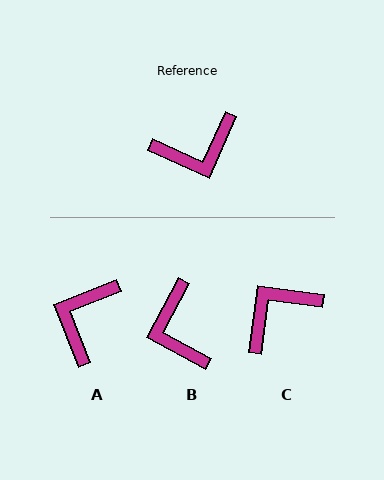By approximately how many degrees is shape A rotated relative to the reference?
Approximately 134 degrees clockwise.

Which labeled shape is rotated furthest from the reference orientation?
C, about 163 degrees away.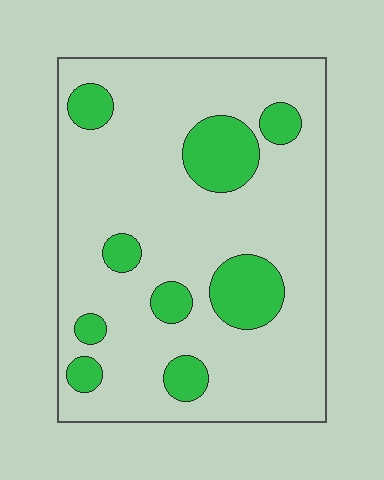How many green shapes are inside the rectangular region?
9.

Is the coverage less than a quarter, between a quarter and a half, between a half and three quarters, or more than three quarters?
Less than a quarter.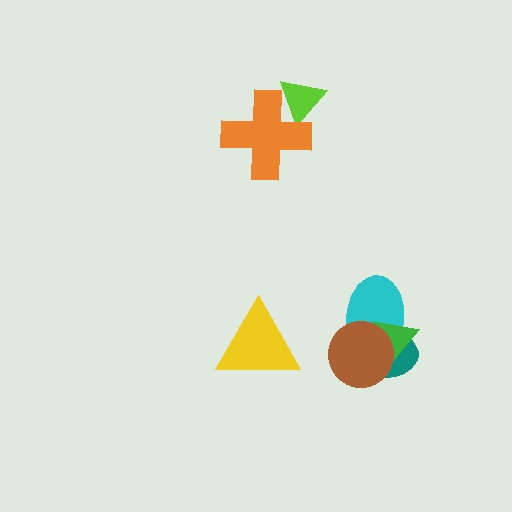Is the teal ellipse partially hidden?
Yes, it is partially covered by another shape.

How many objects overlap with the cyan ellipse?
3 objects overlap with the cyan ellipse.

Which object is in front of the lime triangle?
The orange cross is in front of the lime triangle.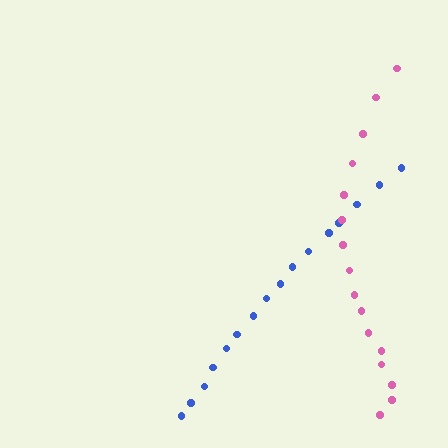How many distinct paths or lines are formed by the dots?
There are 2 distinct paths.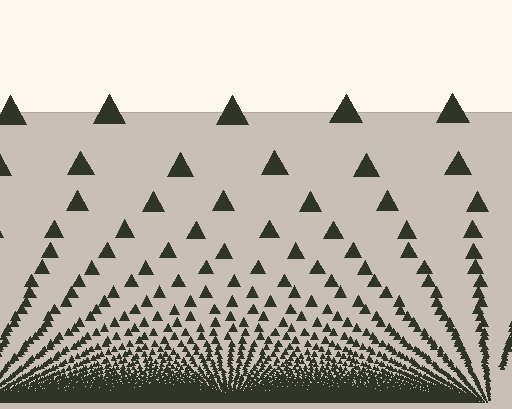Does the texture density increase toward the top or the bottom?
Density increases toward the bottom.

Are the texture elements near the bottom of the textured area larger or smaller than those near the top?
Smaller. The gradient is inverted — elements near the bottom are smaller and denser.